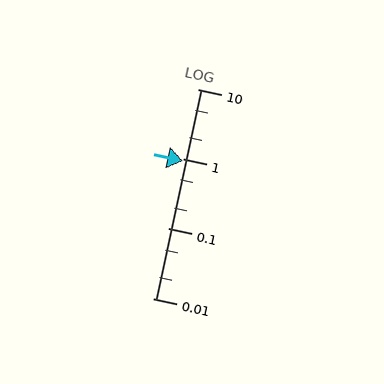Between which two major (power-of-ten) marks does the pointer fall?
The pointer is between 0.1 and 1.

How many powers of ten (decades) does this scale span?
The scale spans 3 decades, from 0.01 to 10.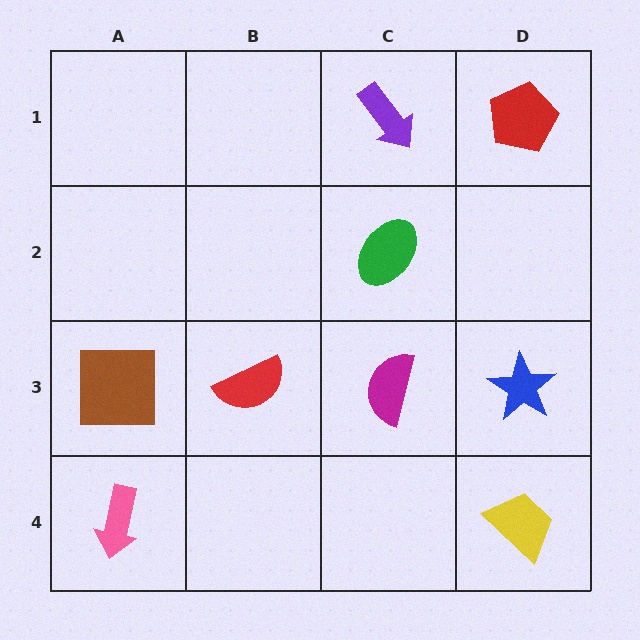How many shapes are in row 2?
1 shape.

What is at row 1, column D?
A red pentagon.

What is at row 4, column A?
A pink arrow.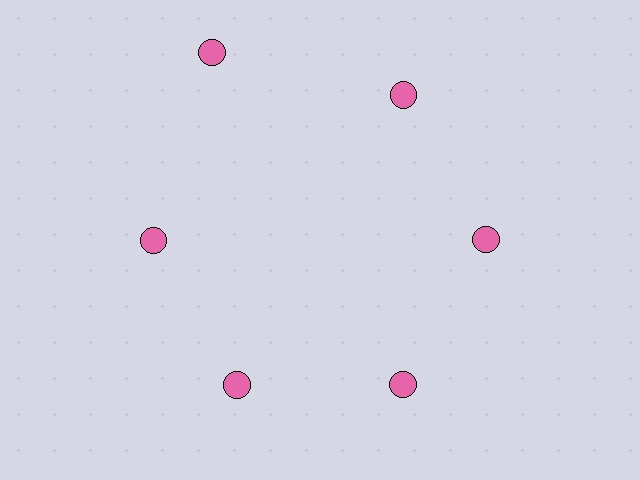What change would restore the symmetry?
The symmetry would be restored by moving it inward, back onto the ring so that all 6 circles sit at equal angles and equal distance from the center.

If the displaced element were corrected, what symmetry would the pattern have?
It would have 6-fold rotational symmetry — the pattern would map onto itself every 60 degrees.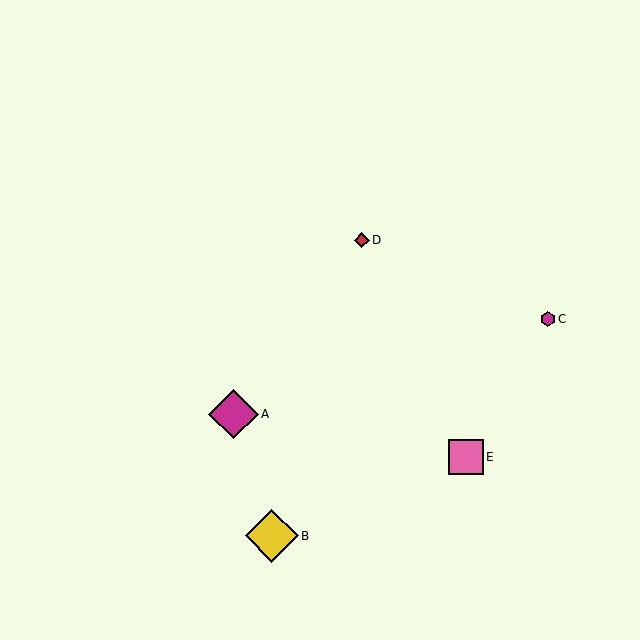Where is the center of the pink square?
The center of the pink square is at (466, 457).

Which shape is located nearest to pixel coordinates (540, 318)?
The magenta hexagon (labeled C) at (548, 319) is nearest to that location.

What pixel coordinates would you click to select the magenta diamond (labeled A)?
Click at (233, 414) to select the magenta diamond A.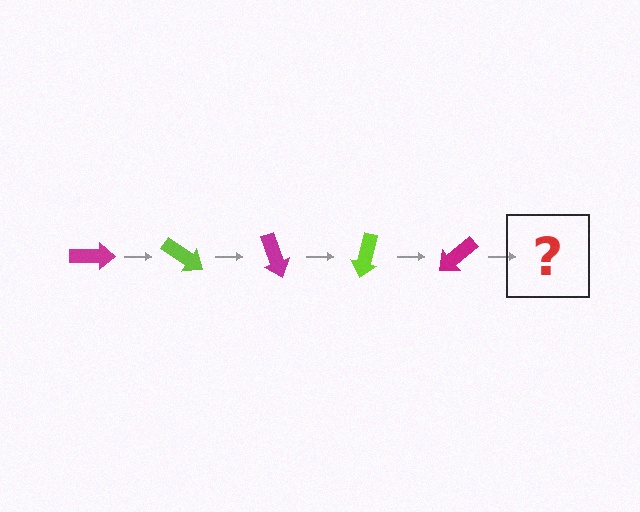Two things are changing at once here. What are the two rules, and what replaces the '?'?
The two rules are that it rotates 35 degrees each step and the color cycles through magenta and lime. The '?' should be a lime arrow, rotated 175 degrees from the start.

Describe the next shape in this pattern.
It should be a lime arrow, rotated 175 degrees from the start.